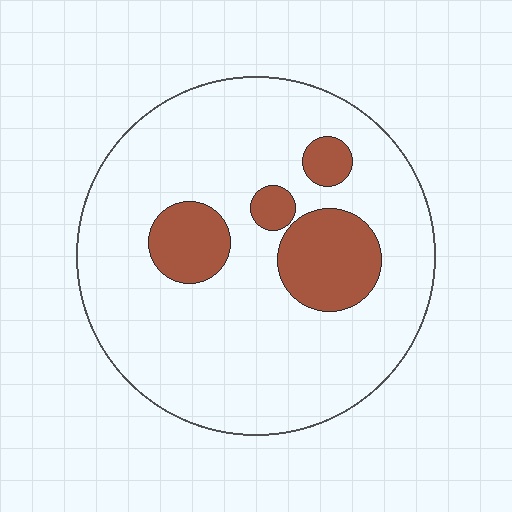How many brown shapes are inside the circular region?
4.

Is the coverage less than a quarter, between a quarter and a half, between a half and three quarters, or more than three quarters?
Less than a quarter.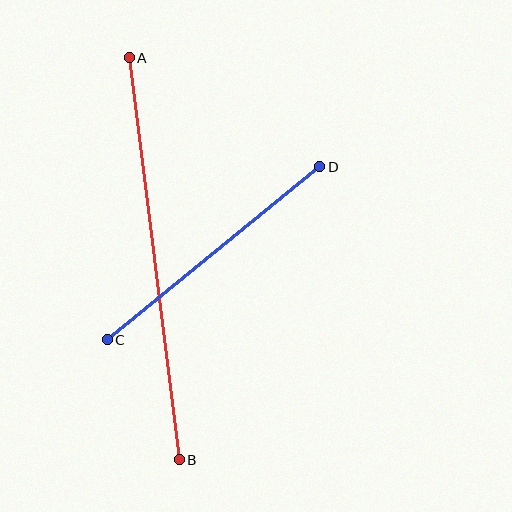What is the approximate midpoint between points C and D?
The midpoint is at approximately (213, 253) pixels.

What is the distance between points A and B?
The distance is approximately 405 pixels.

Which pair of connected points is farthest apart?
Points A and B are farthest apart.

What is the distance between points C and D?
The distance is approximately 274 pixels.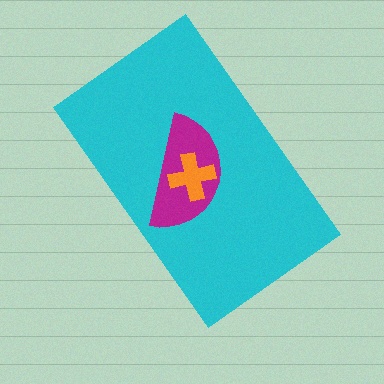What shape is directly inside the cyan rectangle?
The magenta semicircle.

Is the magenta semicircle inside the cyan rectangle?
Yes.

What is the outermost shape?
The cyan rectangle.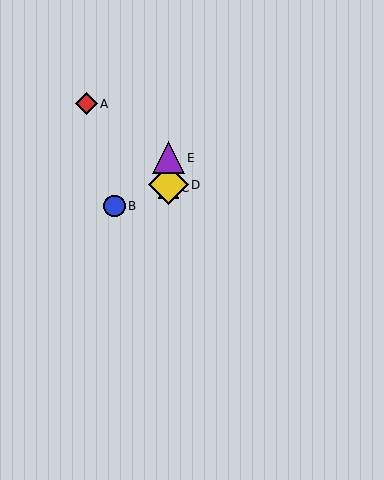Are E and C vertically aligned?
Yes, both are at x≈168.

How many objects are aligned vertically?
3 objects (C, D, E) are aligned vertically.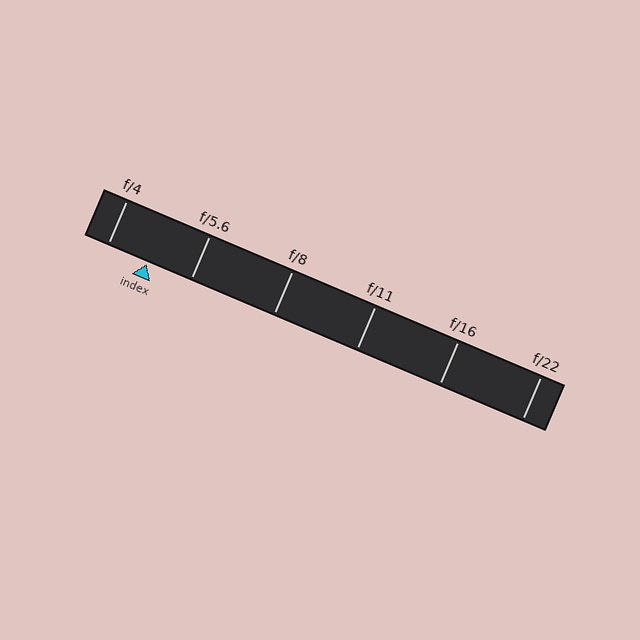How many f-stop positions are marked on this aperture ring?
There are 6 f-stop positions marked.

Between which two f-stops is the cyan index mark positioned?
The index mark is between f/4 and f/5.6.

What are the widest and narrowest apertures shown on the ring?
The widest aperture shown is f/4 and the narrowest is f/22.